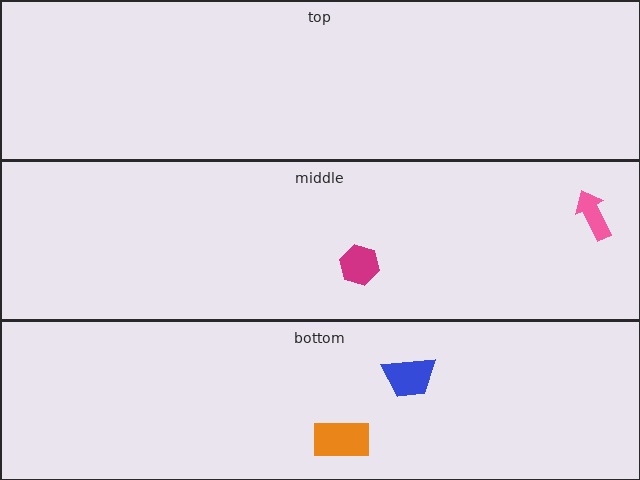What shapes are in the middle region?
The pink arrow, the magenta hexagon.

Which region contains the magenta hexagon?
The middle region.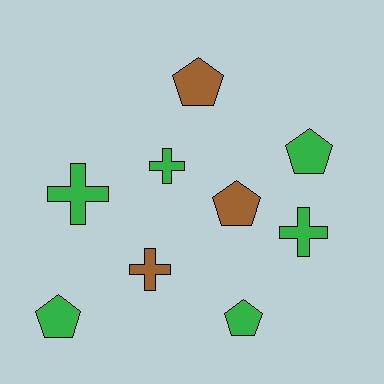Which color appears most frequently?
Green, with 6 objects.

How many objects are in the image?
There are 9 objects.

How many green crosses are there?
There are 3 green crosses.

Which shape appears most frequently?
Pentagon, with 5 objects.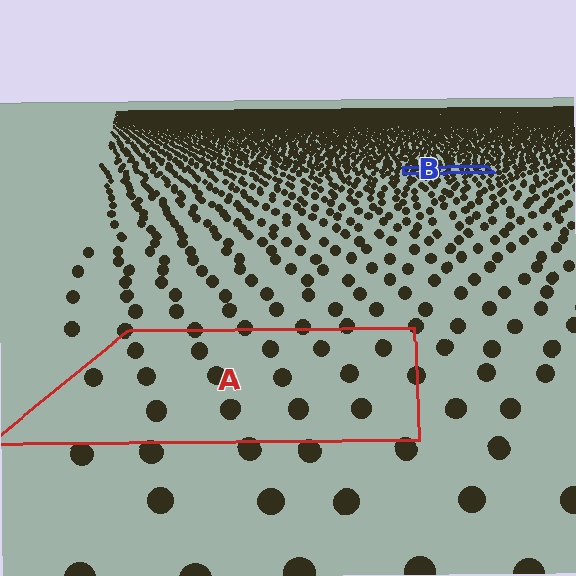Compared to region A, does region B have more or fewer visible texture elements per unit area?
Region B has more texture elements per unit area — they are packed more densely because it is farther away.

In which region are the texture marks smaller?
The texture marks are smaller in region B, because it is farther away.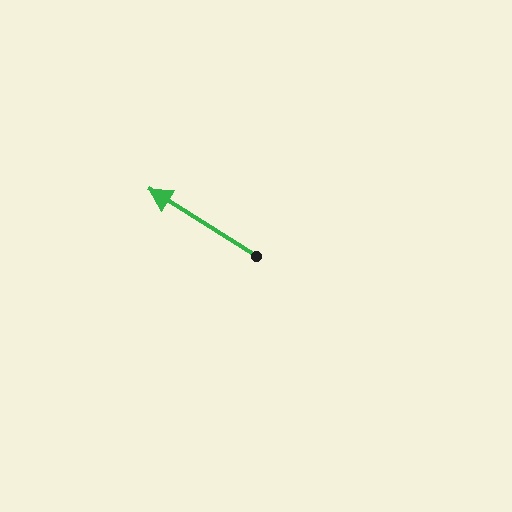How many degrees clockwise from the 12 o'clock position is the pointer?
Approximately 302 degrees.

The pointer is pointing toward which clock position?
Roughly 10 o'clock.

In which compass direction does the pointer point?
Northwest.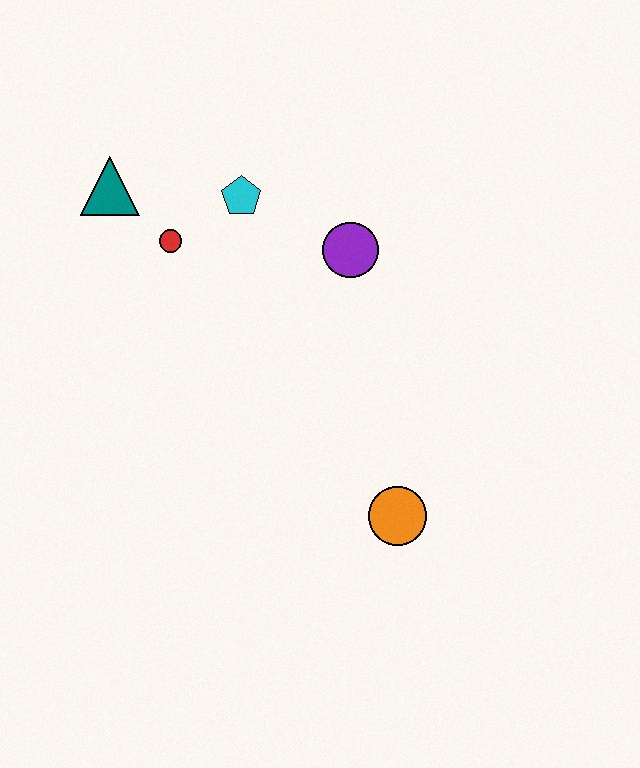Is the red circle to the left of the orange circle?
Yes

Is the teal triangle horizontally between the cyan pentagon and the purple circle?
No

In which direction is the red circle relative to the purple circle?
The red circle is to the left of the purple circle.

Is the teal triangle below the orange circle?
No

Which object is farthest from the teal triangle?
The orange circle is farthest from the teal triangle.